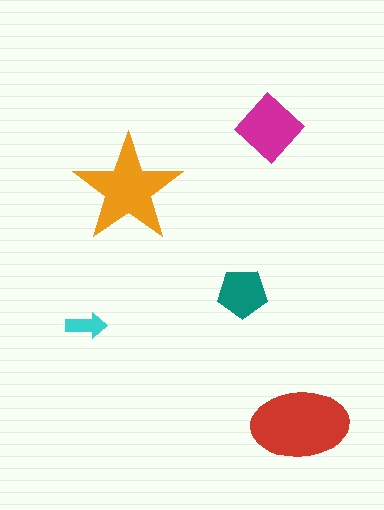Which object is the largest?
The red ellipse.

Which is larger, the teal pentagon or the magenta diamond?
The magenta diamond.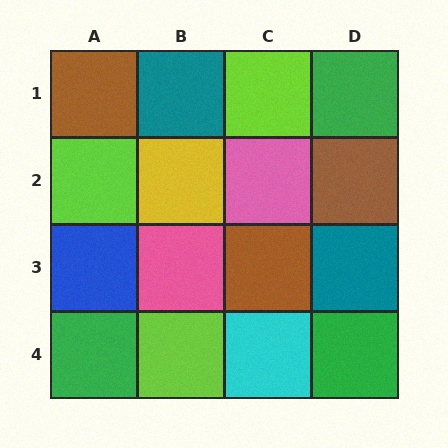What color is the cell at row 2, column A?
Lime.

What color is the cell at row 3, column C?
Brown.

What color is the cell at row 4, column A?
Green.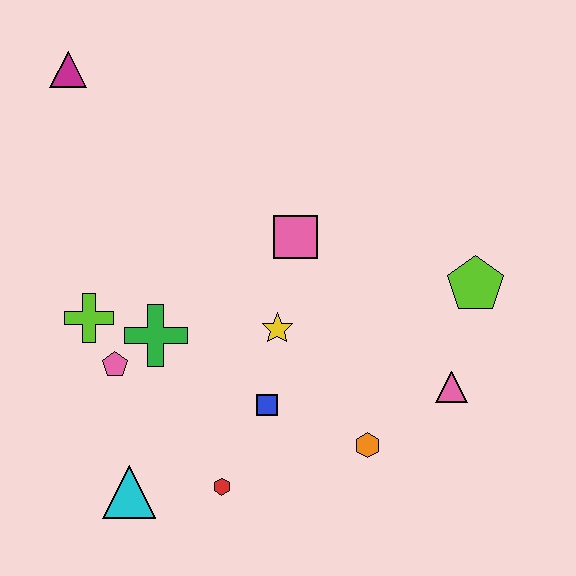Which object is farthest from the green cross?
The lime pentagon is farthest from the green cross.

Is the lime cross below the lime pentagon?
Yes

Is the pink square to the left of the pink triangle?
Yes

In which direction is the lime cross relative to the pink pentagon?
The lime cross is above the pink pentagon.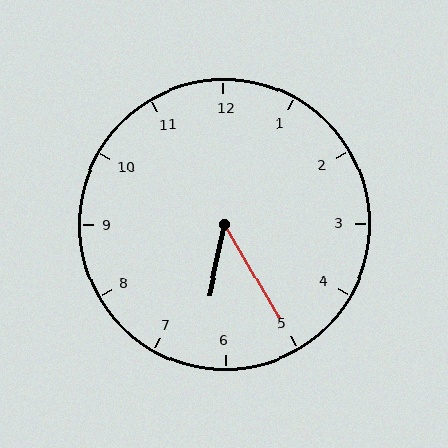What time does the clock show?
6:25.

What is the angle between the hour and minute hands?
Approximately 42 degrees.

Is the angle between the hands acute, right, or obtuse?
It is acute.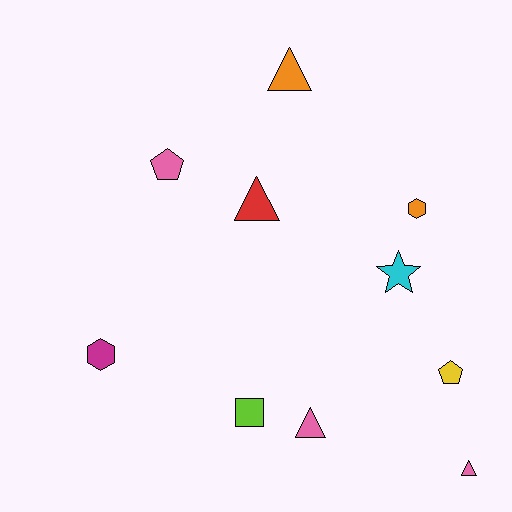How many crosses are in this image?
There are no crosses.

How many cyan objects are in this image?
There is 1 cyan object.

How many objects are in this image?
There are 10 objects.